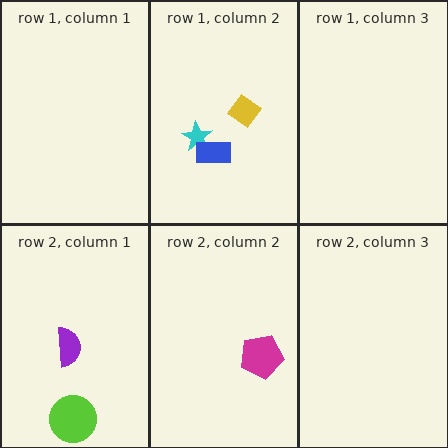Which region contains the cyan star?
The row 1, column 2 region.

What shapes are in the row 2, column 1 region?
The purple semicircle, the lime circle.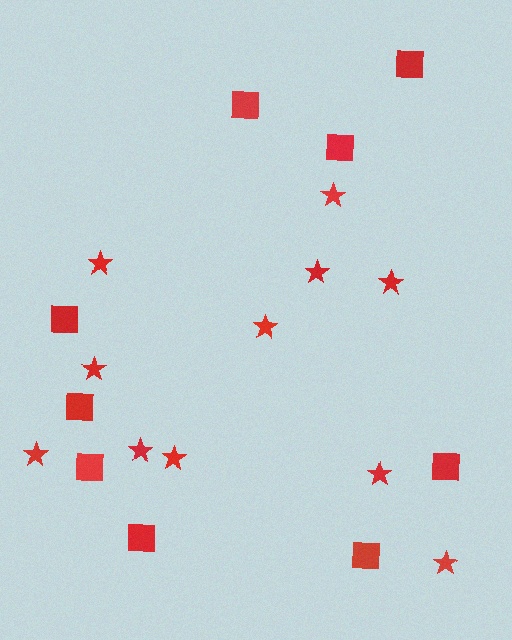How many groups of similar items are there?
There are 2 groups: one group of squares (9) and one group of stars (11).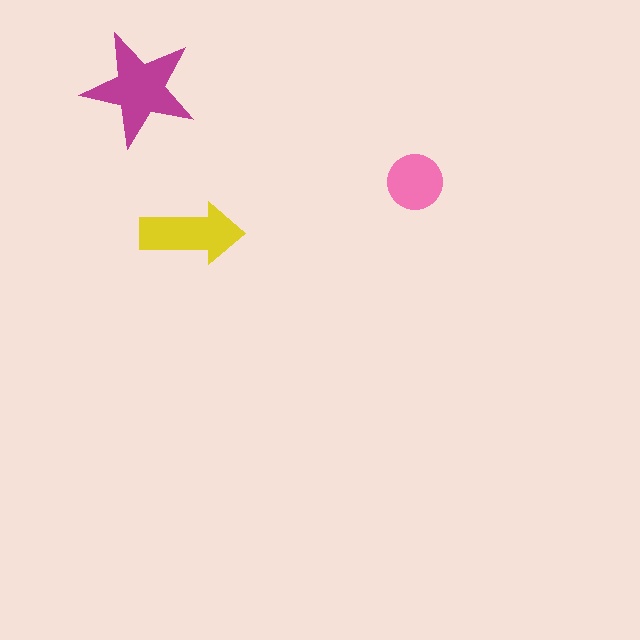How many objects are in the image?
There are 3 objects in the image.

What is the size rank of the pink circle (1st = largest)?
3rd.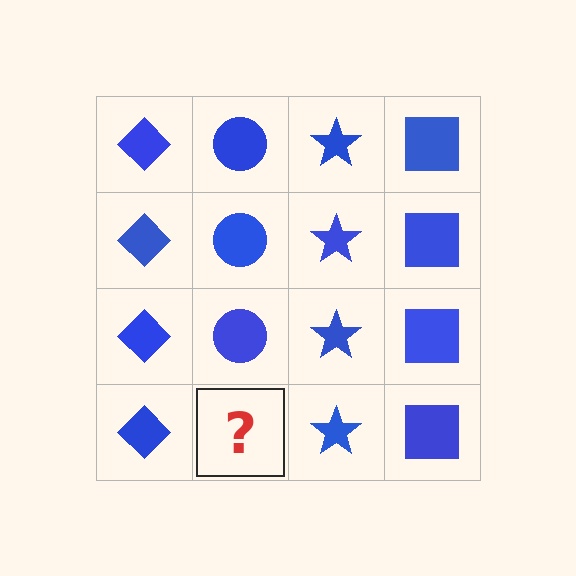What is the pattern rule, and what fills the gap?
The rule is that each column has a consistent shape. The gap should be filled with a blue circle.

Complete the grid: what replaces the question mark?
The question mark should be replaced with a blue circle.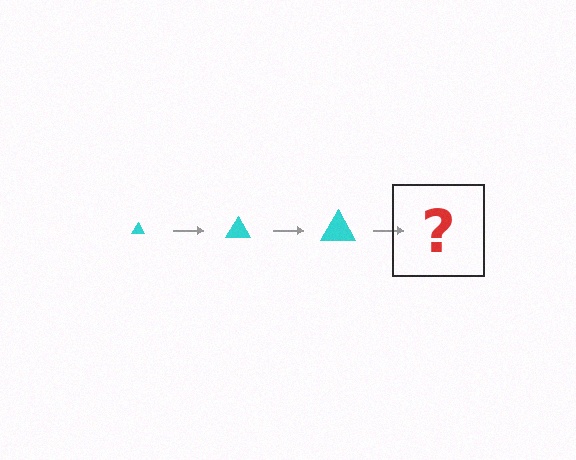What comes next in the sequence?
The next element should be a cyan triangle, larger than the previous one.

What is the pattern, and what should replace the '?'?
The pattern is that the triangle gets progressively larger each step. The '?' should be a cyan triangle, larger than the previous one.